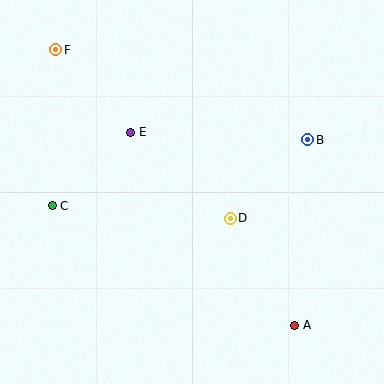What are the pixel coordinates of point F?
Point F is at (56, 50).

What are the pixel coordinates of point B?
Point B is at (308, 140).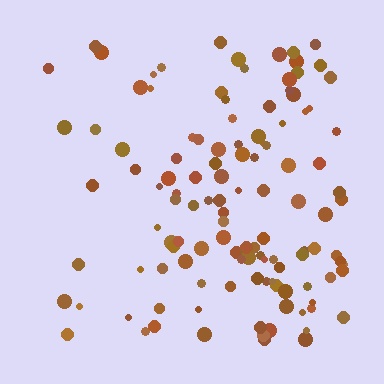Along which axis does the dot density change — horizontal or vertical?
Horizontal.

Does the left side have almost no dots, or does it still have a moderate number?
Still a moderate number, just noticeably fewer than the right.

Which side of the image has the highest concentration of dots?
The right.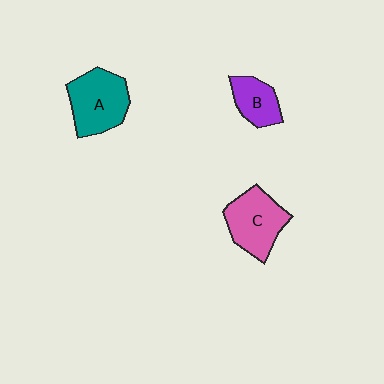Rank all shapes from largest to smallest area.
From largest to smallest: A (teal), C (pink), B (purple).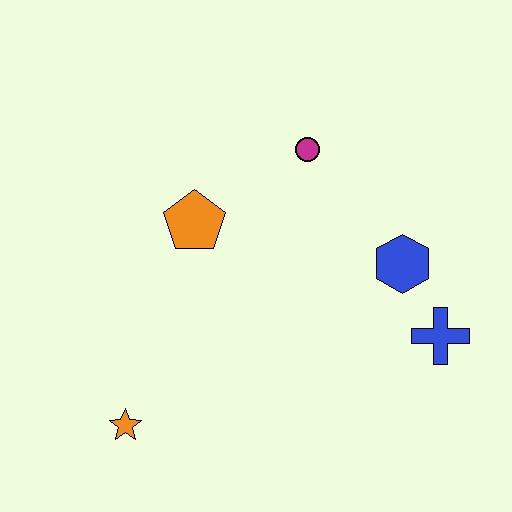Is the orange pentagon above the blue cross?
Yes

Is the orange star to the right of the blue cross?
No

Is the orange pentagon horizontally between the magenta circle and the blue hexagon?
No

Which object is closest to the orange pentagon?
The magenta circle is closest to the orange pentagon.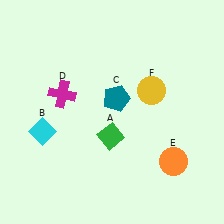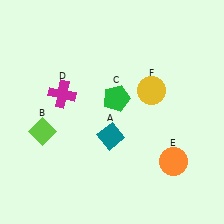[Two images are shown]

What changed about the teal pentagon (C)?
In Image 1, C is teal. In Image 2, it changed to green.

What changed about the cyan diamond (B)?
In Image 1, B is cyan. In Image 2, it changed to lime.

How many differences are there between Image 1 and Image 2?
There are 3 differences between the two images.